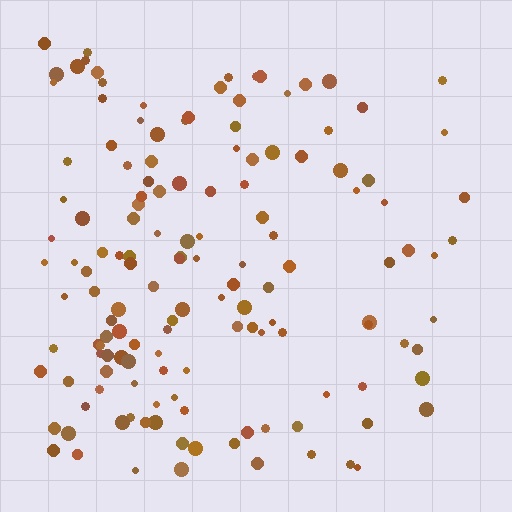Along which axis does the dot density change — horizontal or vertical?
Horizontal.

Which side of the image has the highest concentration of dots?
The left.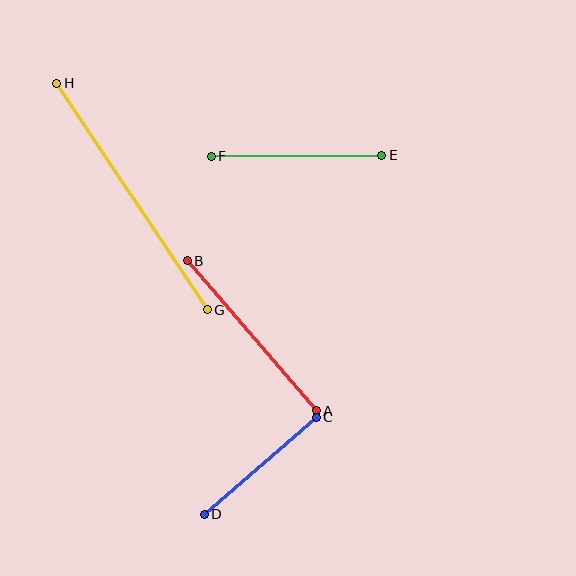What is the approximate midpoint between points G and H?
The midpoint is at approximately (132, 196) pixels.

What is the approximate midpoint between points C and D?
The midpoint is at approximately (260, 466) pixels.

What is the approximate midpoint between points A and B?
The midpoint is at approximately (252, 336) pixels.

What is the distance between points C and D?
The distance is approximately 149 pixels.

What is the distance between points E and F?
The distance is approximately 171 pixels.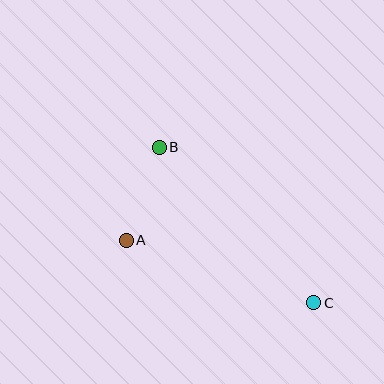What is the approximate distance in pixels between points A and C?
The distance between A and C is approximately 198 pixels.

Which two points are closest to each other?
Points A and B are closest to each other.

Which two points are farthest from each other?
Points B and C are farthest from each other.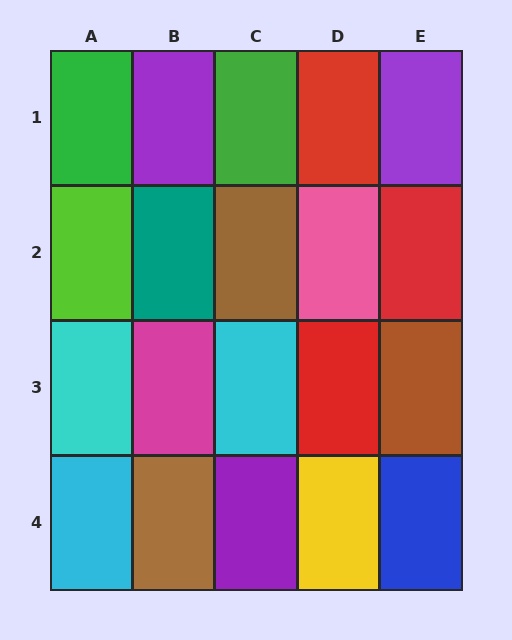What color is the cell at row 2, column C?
Brown.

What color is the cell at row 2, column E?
Red.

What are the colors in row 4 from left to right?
Cyan, brown, purple, yellow, blue.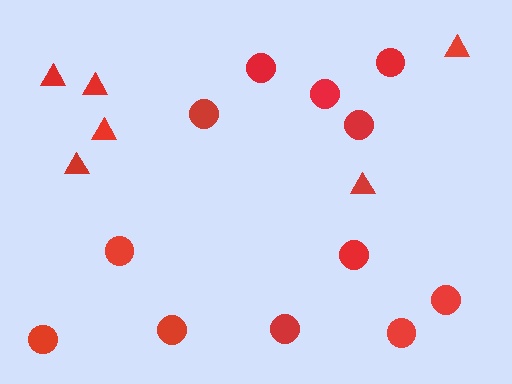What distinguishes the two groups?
There are 2 groups: one group of circles (12) and one group of triangles (6).